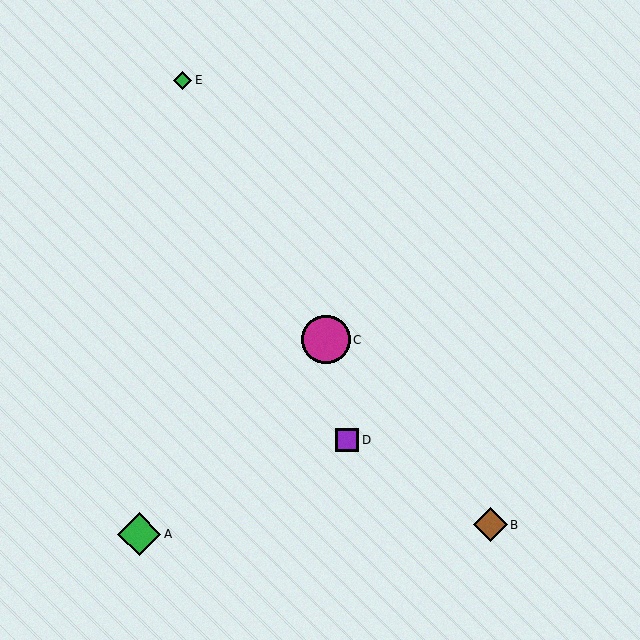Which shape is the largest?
The magenta circle (labeled C) is the largest.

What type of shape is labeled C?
Shape C is a magenta circle.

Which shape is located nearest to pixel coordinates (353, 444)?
The purple square (labeled D) at (347, 440) is nearest to that location.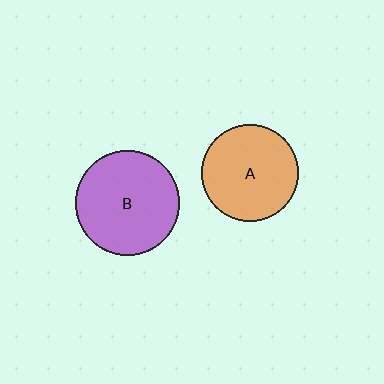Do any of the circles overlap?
No, none of the circles overlap.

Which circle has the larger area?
Circle B (purple).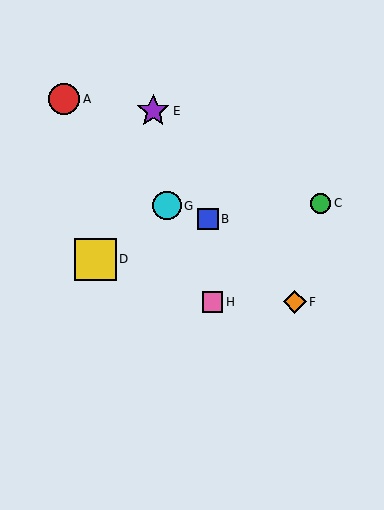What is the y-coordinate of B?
Object B is at y≈219.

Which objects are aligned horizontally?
Objects F, H are aligned horizontally.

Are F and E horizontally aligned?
No, F is at y≈302 and E is at y≈111.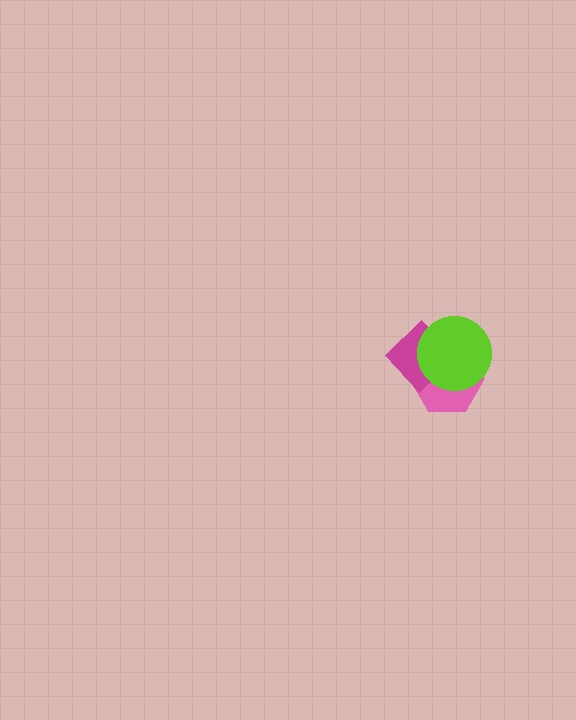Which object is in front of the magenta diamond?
The lime circle is in front of the magenta diamond.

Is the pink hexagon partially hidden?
Yes, it is partially covered by another shape.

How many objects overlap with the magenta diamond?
2 objects overlap with the magenta diamond.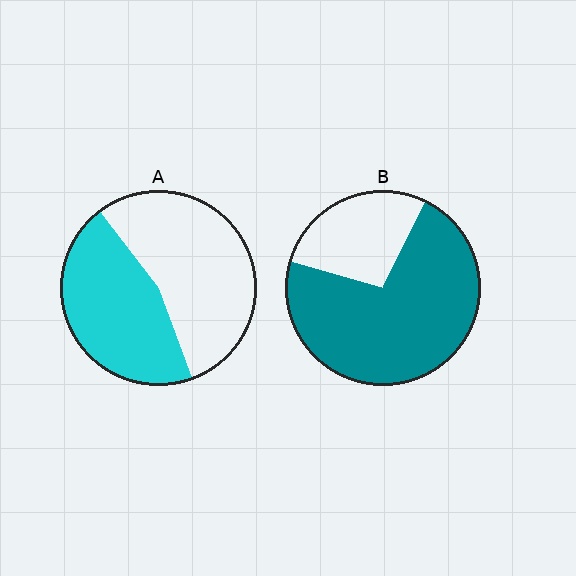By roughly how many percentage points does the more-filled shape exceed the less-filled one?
By roughly 25 percentage points (B over A).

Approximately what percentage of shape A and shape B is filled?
A is approximately 45% and B is approximately 70%.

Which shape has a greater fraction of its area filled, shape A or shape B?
Shape B.